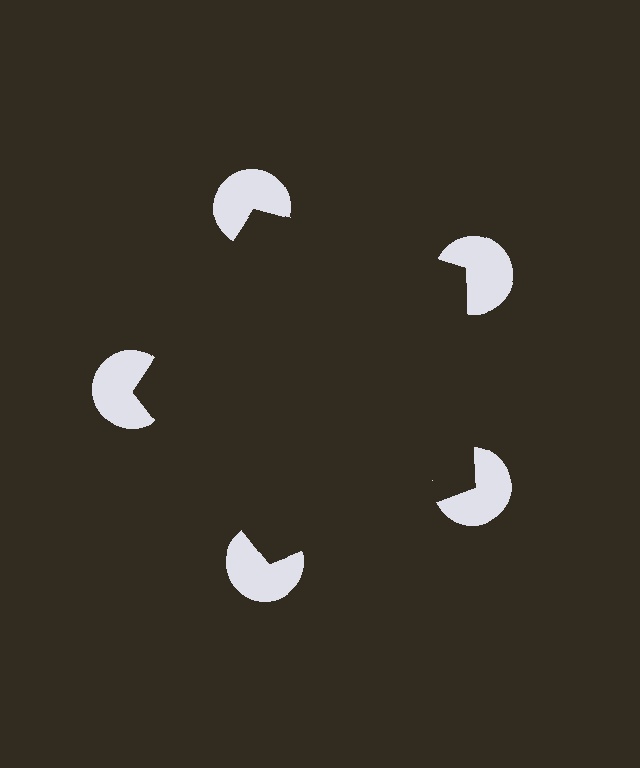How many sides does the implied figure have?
5 sides.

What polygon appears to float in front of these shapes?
An illusory pentagon — its edges are inferred from the aligned wedge cuts in the pac-man discs, not physically drawn.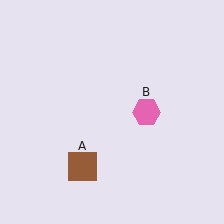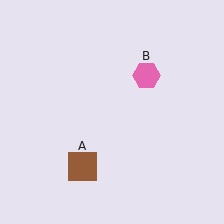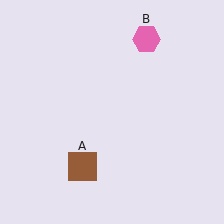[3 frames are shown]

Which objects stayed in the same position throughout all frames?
Brown square (object A) remained stationary.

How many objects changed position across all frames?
1 object changed position: pink hexagon (object B).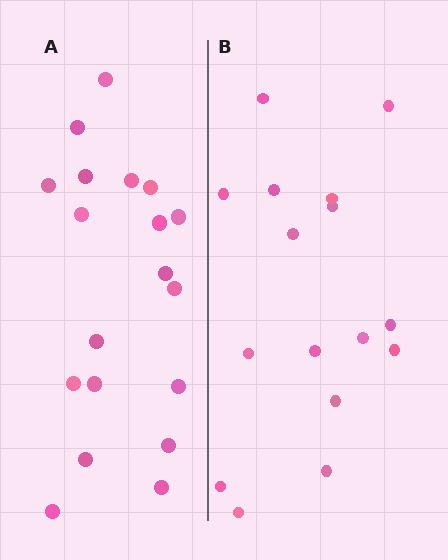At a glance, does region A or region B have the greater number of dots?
Region A (the left region) has more dots.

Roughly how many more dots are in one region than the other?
Region A has just a few more — roughly 2 or 3 more dots than region B.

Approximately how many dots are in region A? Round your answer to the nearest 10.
About 20 dots. (The exact count is 19, which rounds to 20.)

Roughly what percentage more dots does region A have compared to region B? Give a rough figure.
About 20% more.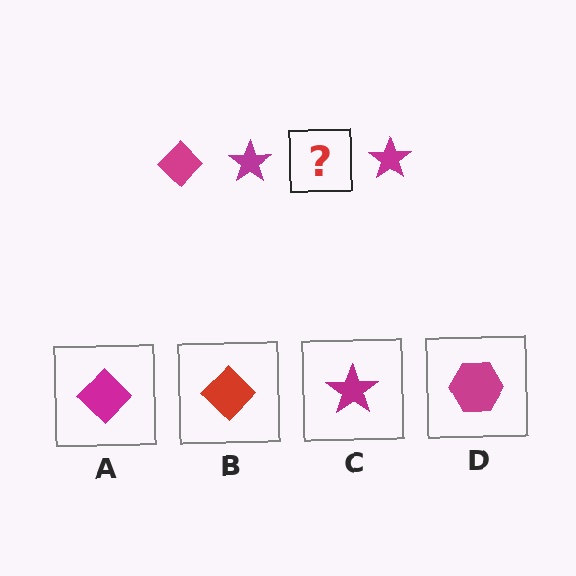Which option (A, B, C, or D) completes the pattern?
A.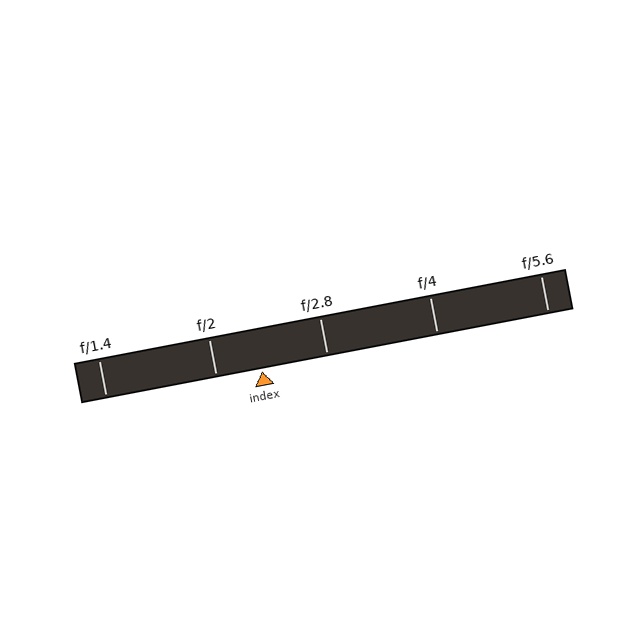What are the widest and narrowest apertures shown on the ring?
The widest aperture shown is f/1.4 and the narrowest is f/5.6.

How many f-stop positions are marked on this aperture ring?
There are 5 f-stop positions marked.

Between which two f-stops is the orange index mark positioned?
The index mark is between f/2 and f/2.8.